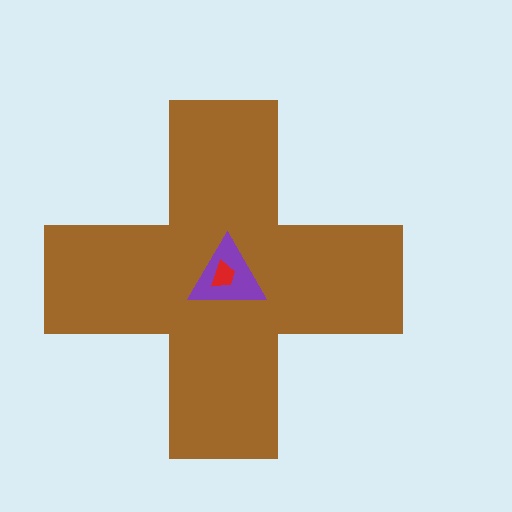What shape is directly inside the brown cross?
The purple triangle.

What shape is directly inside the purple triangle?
The red trapezoid.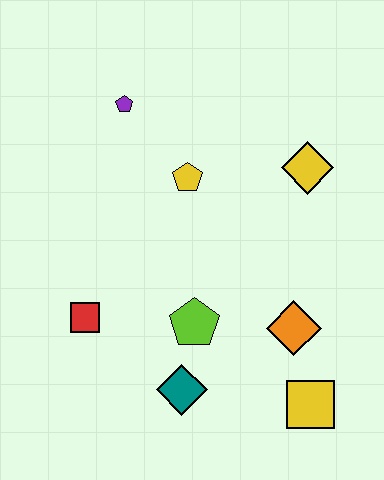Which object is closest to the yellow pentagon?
The purple pentagon is closest to the yellow pentagon.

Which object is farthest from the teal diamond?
The purple pentagon is farthest from the teal diamond.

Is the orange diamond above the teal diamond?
Yes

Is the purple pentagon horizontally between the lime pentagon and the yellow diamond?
No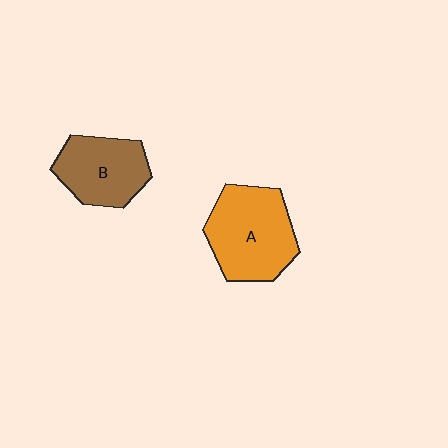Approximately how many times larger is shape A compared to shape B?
Approximately 1.3 times.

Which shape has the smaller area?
Shape B (brown).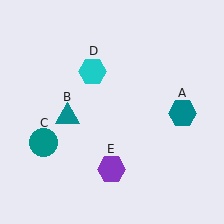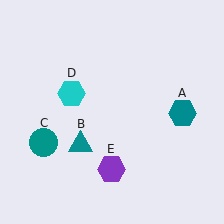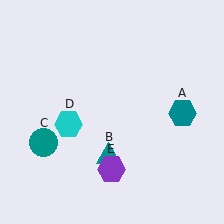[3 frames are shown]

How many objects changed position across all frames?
2 objects changed position: teal triangle (object B), cyan hexagon (object D).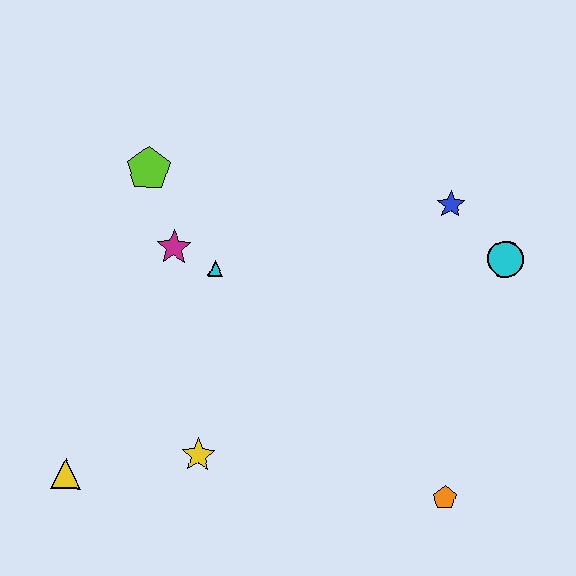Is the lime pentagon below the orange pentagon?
No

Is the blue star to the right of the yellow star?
Yes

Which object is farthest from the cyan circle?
The yellow triangle is farthest from the cyan circle.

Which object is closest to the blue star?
The cyan circle is closest to the blue star.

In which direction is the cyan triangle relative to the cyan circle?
The cyan triangle is to the left of the cyan circle.